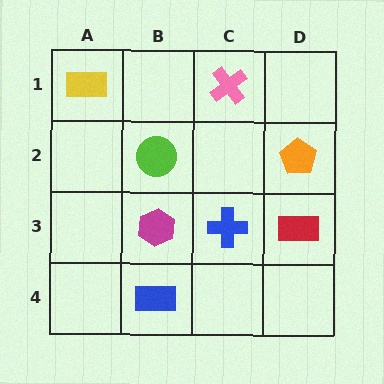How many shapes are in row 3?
3 shapes.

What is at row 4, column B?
A blue rectangle.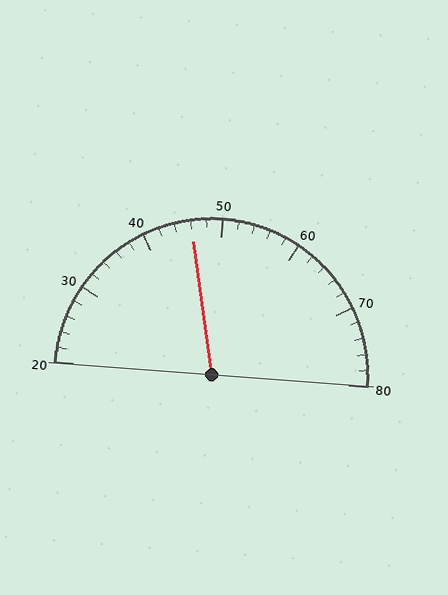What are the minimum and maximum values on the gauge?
The gauge ranges from 20 to 80.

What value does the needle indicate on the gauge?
The needle indicates approximately 46.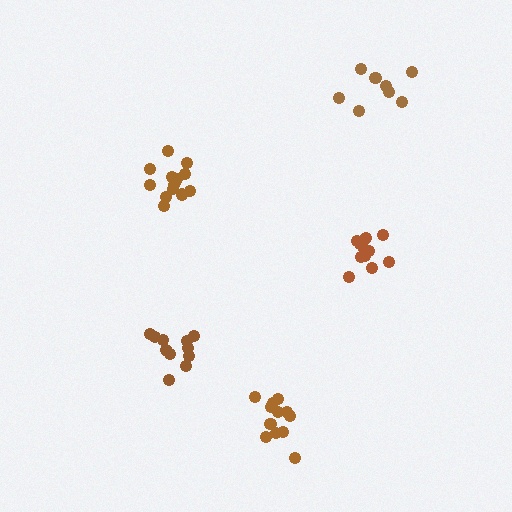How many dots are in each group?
Group 1: 12 dots, Group 2: 8 dots, Group 3: 12 dots, Group 4: 14 dots, Group 5: 12 dots (58 total).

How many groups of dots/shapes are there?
There are 5 groups.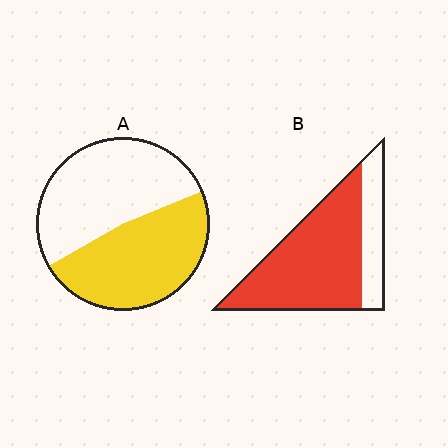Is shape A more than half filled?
Roughly half.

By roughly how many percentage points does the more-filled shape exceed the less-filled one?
By roughly 25 percentage points (B over A).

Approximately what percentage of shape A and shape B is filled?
A is approximately 50% and B is approximately 75%.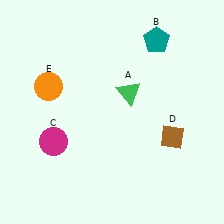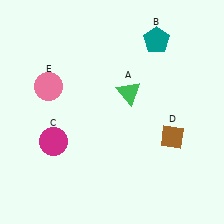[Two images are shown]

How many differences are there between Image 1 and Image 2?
There is 1 difference between the two images.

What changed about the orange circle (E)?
In Image 1, E is orange. In Image 2, it changed to pink.